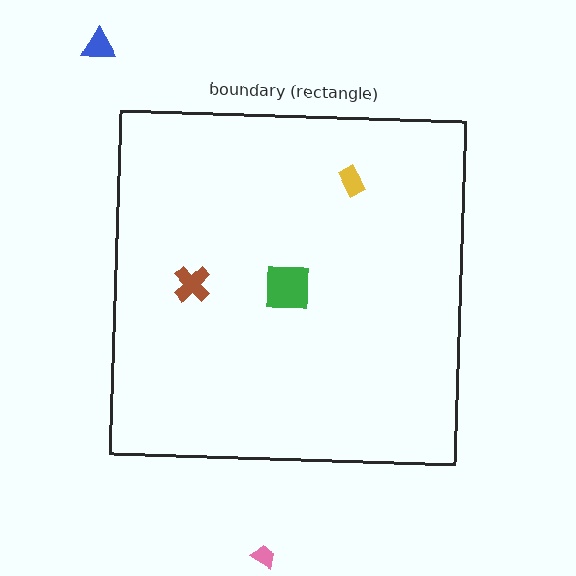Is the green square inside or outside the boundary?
Inside.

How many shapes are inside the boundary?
3 inside, 2 outside.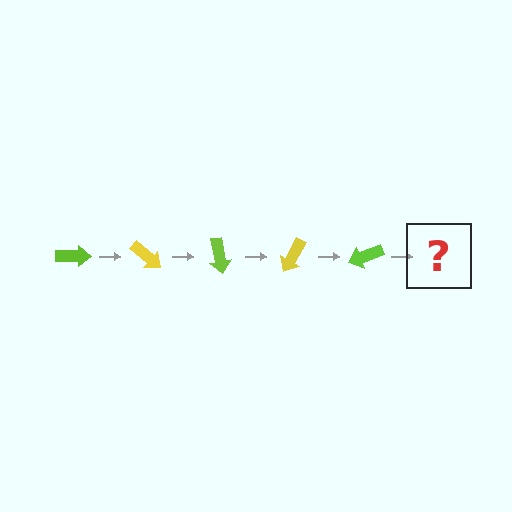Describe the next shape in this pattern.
It should be a yellow arrow, rotated 200 degrees from the start.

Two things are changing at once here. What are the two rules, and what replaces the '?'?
The two rules are that it rotates 40 degrees each step and the color cycles through lime and yellow. The '?' should be a yellow arrow, rotated 200 degrees from the start.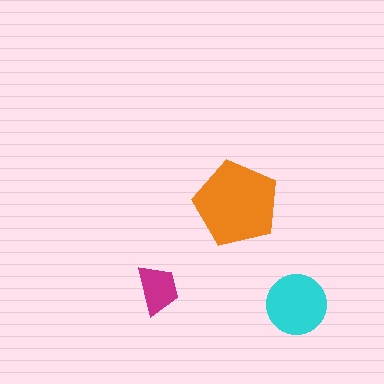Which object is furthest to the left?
The magenta trapezoid is leftmost.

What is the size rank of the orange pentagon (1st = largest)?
1st.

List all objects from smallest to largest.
The magenta trapezoid, the cyan circle, the orange pentagon.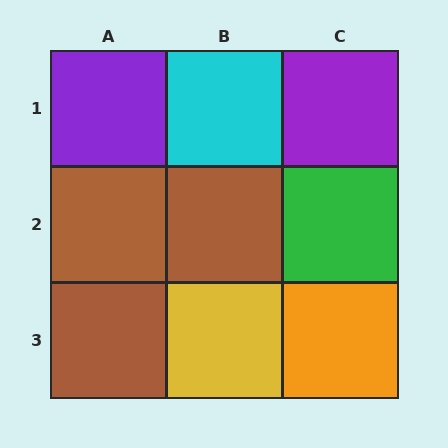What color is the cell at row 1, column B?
Cyan.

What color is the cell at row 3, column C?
Orange.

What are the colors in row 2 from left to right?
Brown, brown, green.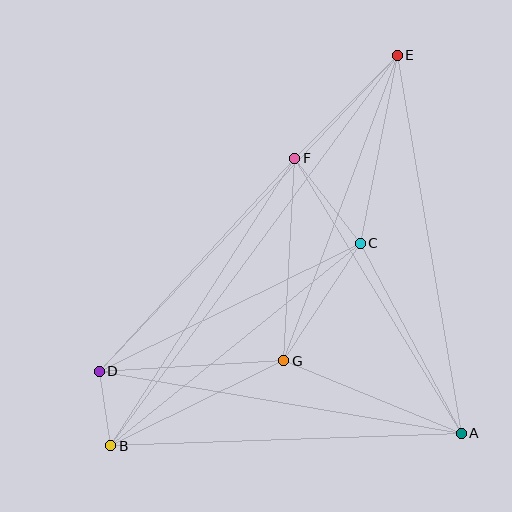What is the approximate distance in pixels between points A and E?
The distance between A and E is approximately 383 pixels.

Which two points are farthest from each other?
Points B and E are farthest from each other.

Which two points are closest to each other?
Points B and D are closest to each other.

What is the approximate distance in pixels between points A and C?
The distance between A and C is approximately 215 pixels.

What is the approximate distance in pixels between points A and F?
The distance between A and F is approximately 321 pixels.